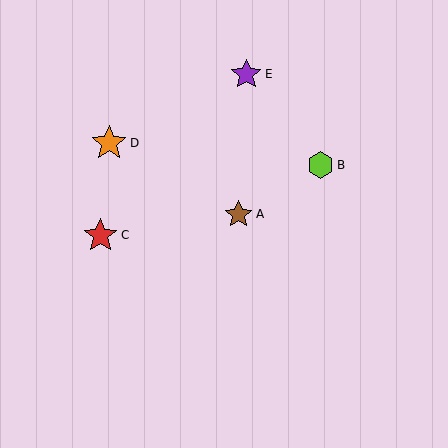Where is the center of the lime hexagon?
The center of the lime hexagon is at (320, 165).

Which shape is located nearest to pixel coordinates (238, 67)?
The purple star (labeled E) at (246, 74) is nearest to that location.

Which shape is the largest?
The orange star (labeled D) is the largest.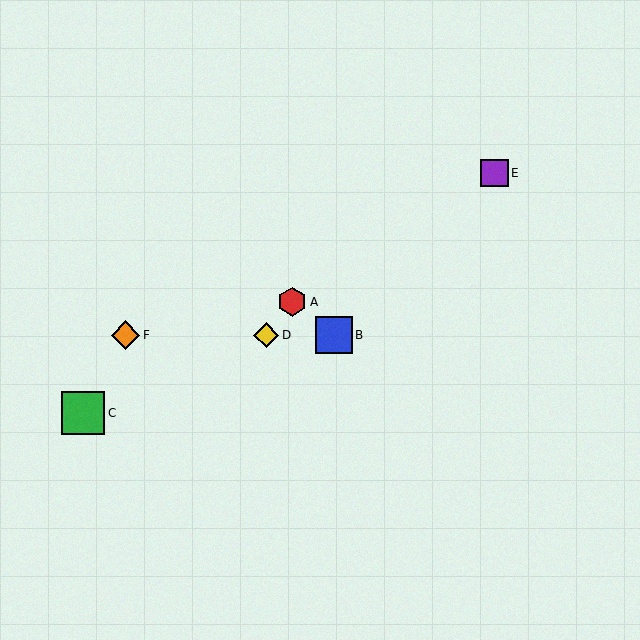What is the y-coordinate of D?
Object D is at y≈335.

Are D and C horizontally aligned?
No, D is at y≈335 and C is at y≈413.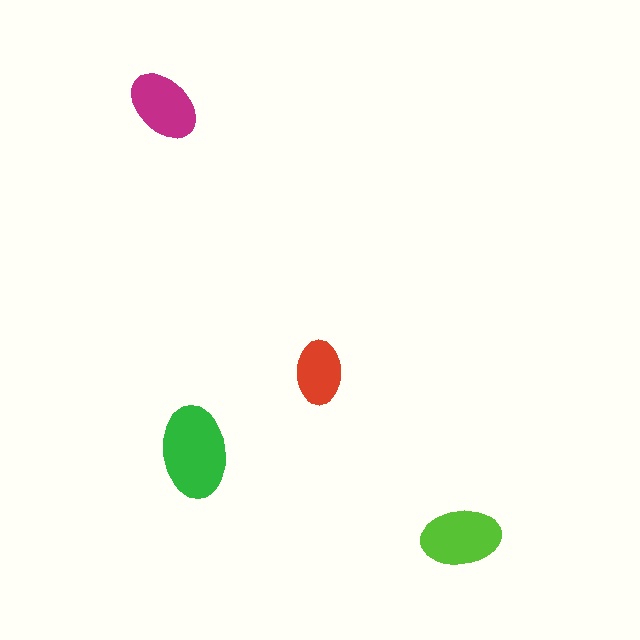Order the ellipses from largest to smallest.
the green one, the lime one, the magenta one, the red one.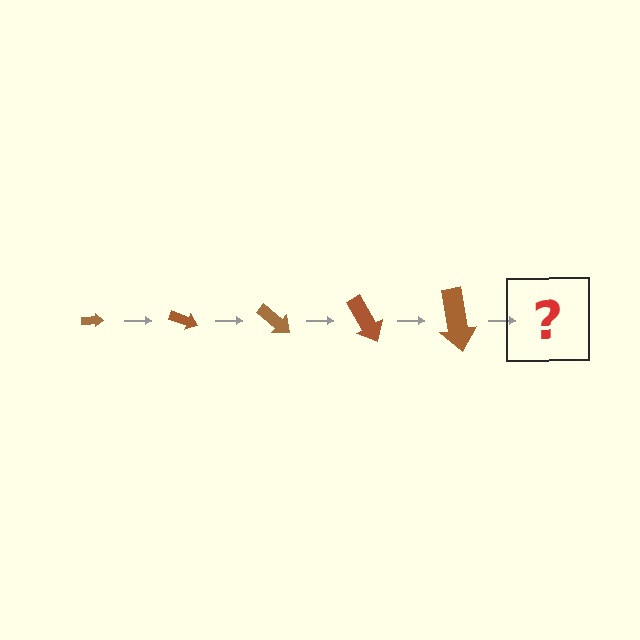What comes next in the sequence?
The next element should be an arrow, larger than the previous one and rotated 100 degrees from the start.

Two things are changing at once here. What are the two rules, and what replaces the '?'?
The two rules are that the arrow grows larger each step and it rotates 20 degrees each step. The '?' should be an arrow, larger than the previous one and rotated 100 degrees from the start.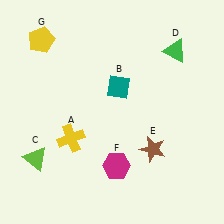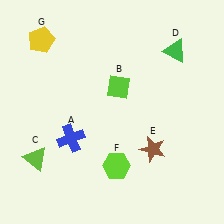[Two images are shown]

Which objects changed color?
A changed from yellow to blue. B changed from teal to lime. F changed from magenta to lime.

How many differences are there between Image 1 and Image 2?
There are 3 differences between the two images.